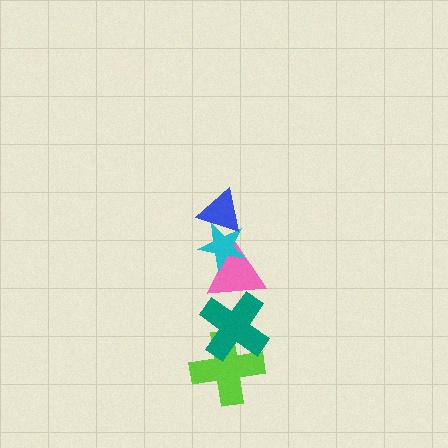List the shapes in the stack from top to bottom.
From top to bottom: the blue triangle, the cyan star, the pink triangle, the teal cross, the lime cross.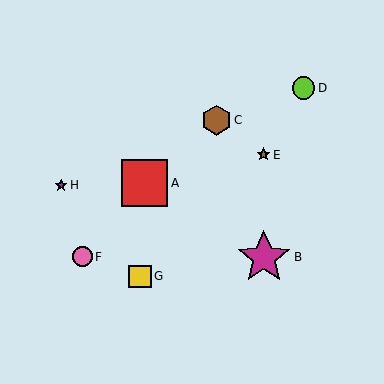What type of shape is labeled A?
Shape A is a red square.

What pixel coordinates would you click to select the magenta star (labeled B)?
Click at (264, 257) to select the magenta star B.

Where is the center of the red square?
The center of the red square is at (144, 183).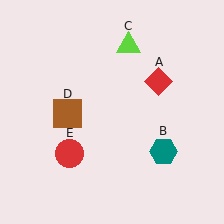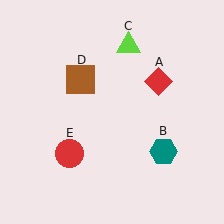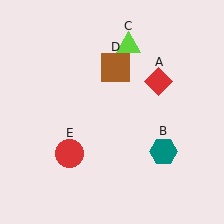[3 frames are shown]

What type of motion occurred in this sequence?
The brown square (object D) rotated clockwise around the center of the scene.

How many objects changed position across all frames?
1 object changed position: brown square (object D).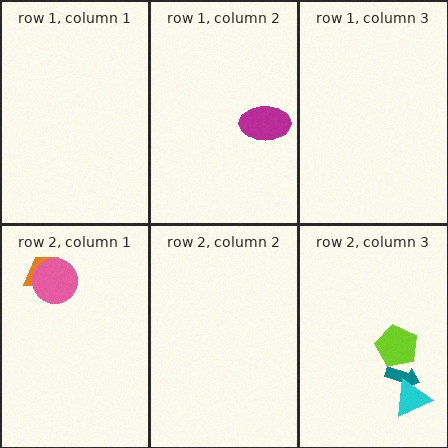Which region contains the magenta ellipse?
The row 1, column 2 region.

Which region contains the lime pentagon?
The row 2, column 3 region.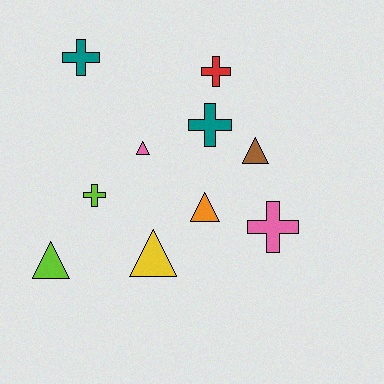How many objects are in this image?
There are 10 objects.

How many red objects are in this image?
There is 1 red object.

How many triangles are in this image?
There are 5 triangles.